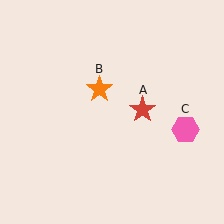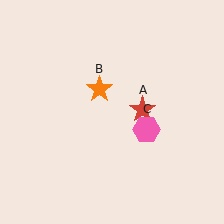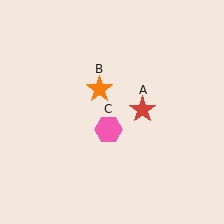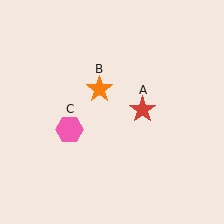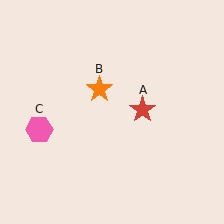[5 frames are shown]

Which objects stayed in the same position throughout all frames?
Red star (object A) and orange star (object B) remained stationary.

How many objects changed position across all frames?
1 object changed position: pink hexagon (object C).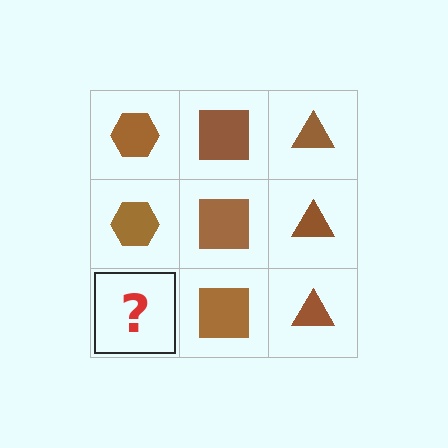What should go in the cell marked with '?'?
The missing cell should contain a brown hexagon.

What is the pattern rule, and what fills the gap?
The rule is that each column has a consistent shape. The gap should be filled with a brown hexagon.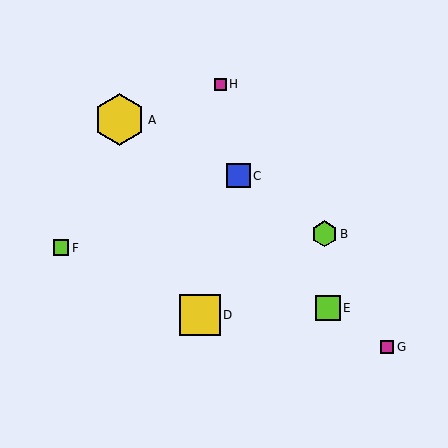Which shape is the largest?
The yellow hexagon (labeled A) is the largest.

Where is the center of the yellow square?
The center of the yellow square is at (200, 315).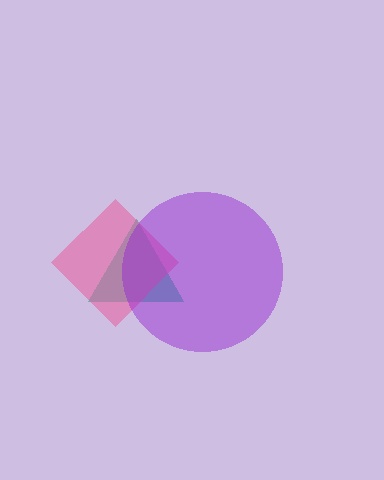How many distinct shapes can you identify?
There are 3 distinct shapes: a teal triangle, a pink diamond, a purple circle.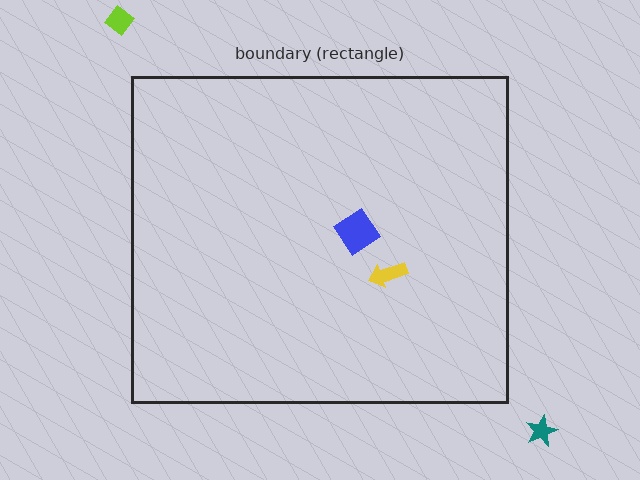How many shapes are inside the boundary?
2 inside, 2 outside.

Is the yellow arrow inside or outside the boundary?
Inside.